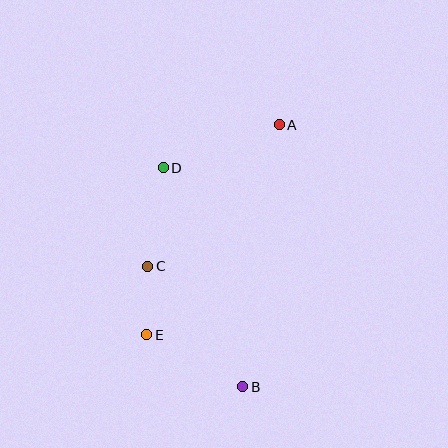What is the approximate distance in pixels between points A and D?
The distance between A and D is approximately 123 pixels.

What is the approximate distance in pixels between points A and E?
The distance between A and E is approximately 248 pixels.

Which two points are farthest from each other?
Points A and B are farthest from each other.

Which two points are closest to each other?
Points C and E are closest to each other.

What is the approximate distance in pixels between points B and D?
The distance between B and D is approximately 233 pixels.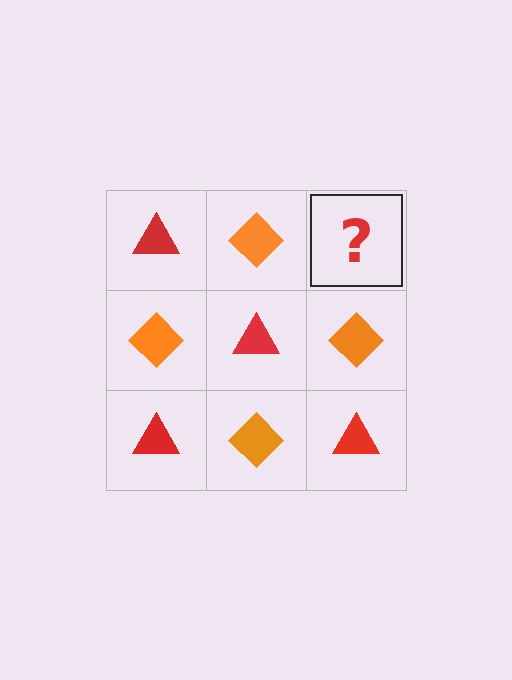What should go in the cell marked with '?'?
The missing cell should contain a red triangle.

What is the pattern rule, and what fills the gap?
The rule is that it alternates red triangle and orange diamond in a checkerboard pattern. The gap should be filled with a red triangle.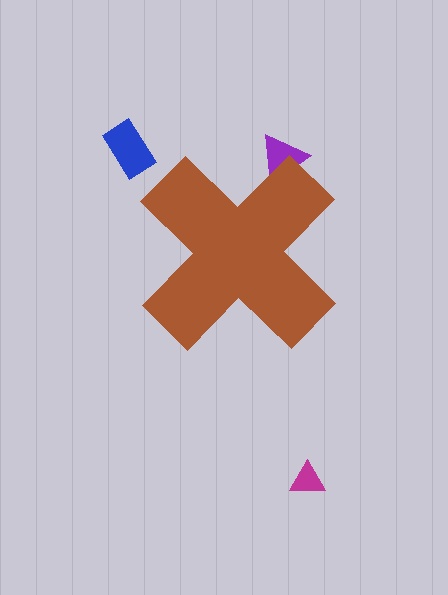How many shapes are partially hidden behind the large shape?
1 shape is partially hidden.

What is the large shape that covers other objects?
A brown cross.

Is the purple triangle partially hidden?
Yes, the purple triangle is partially hidden behind the brown cross.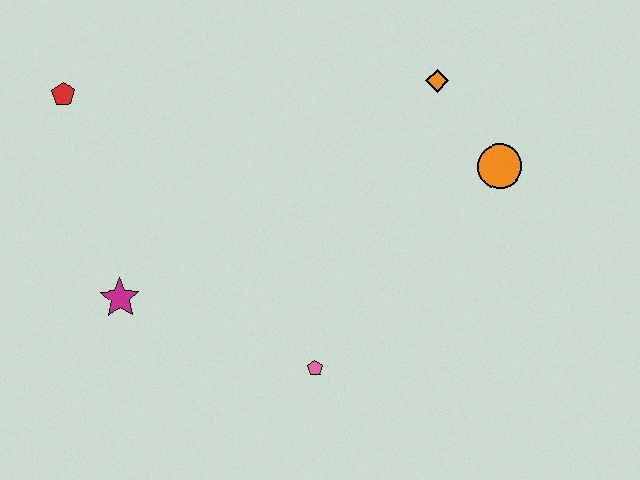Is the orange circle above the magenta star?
Yes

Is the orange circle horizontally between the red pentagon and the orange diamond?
No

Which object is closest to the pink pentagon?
The magenta star is closest to the pink pentagon.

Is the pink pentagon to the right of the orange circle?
No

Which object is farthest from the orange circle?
The red pentagon is farthest from the orange circle.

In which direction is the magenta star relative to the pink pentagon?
The magenta star is to the left of the pink pentagon.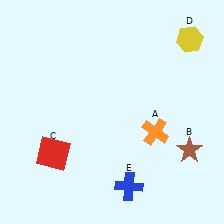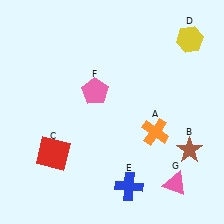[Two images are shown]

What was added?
A pink pentagon (F), a pink triangle (G) were added in Image 2.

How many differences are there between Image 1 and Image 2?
There are 2 differences between the two images.